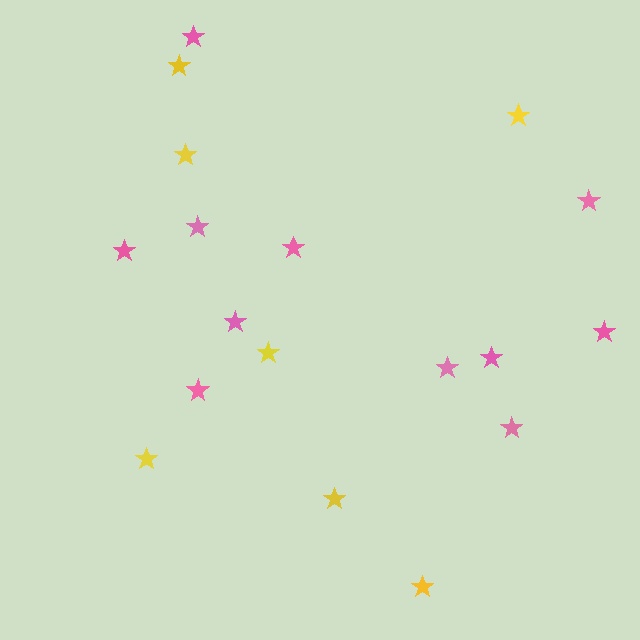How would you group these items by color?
There are 2 groups: one group of pink stars (11) and one group of yellow stars (7).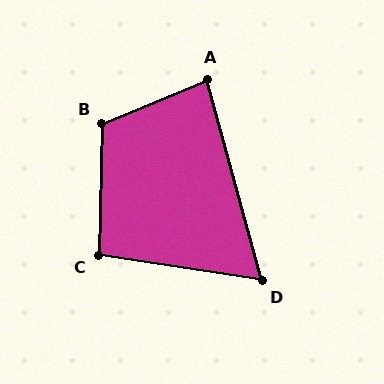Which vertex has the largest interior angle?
B, at approximately 114 degrees.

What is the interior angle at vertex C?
Approximately 97 degrees (obtuse).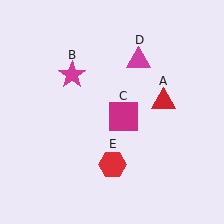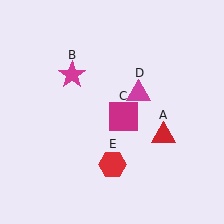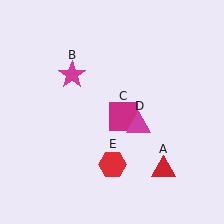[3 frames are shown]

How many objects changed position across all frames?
2 objects changed position: red triangle (object A), magenta triangle (object D).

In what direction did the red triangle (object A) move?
The red triangle (object A) moved down.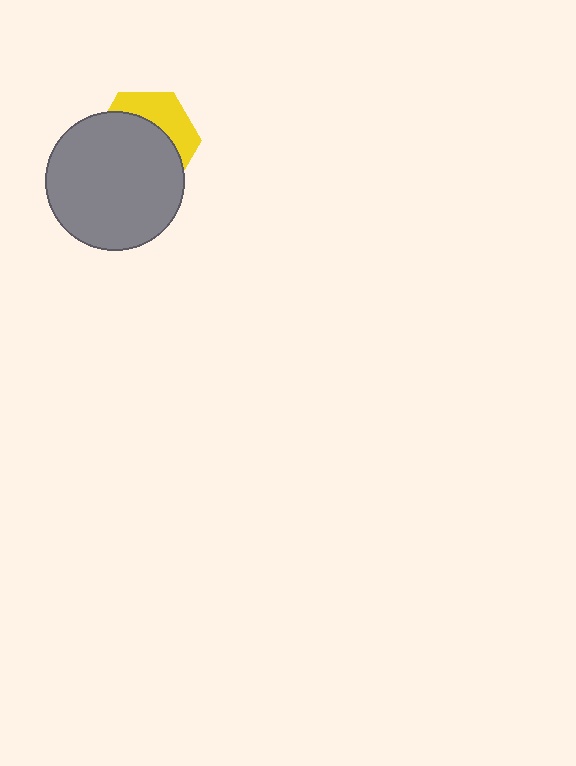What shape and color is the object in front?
The object in front is a gray circle.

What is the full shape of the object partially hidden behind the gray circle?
The partially hidden object is a yellow hexagon.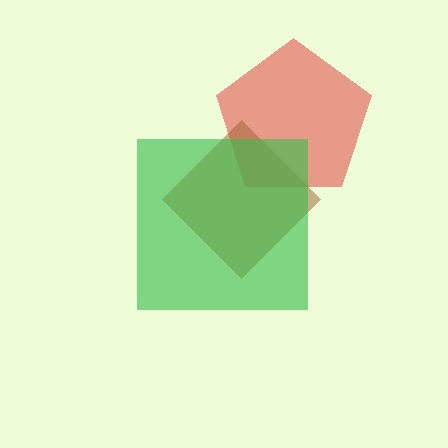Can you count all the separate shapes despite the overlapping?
Yes, there are 3 separate shapes.